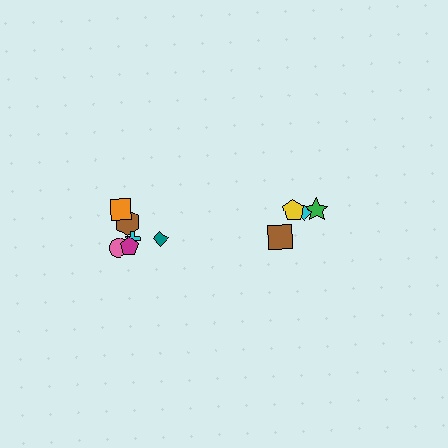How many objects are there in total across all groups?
There are 10 objects.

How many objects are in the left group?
There are 6 objects.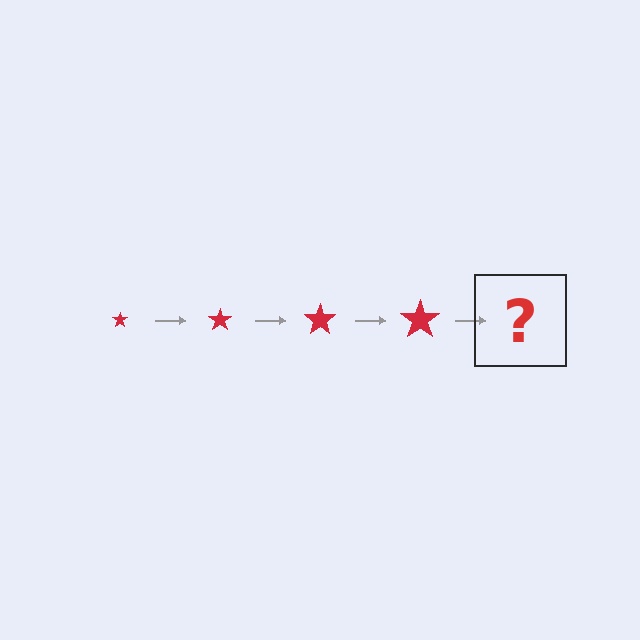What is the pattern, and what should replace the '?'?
The pattern is that the star gets progressively larger each step. The '?' should be a red star, larger than the previous one.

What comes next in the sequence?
The next element should be a red star, larger than the previous one.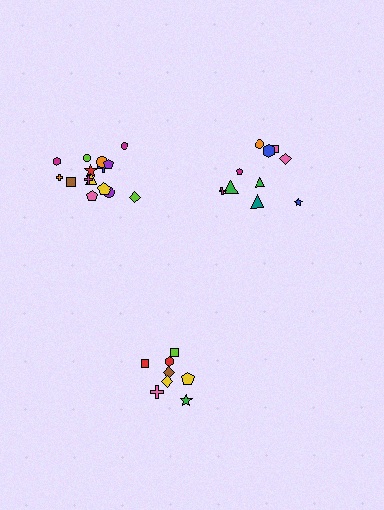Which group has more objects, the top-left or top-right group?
The top-left group.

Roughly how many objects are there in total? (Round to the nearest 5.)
Roughly 35 objects in total.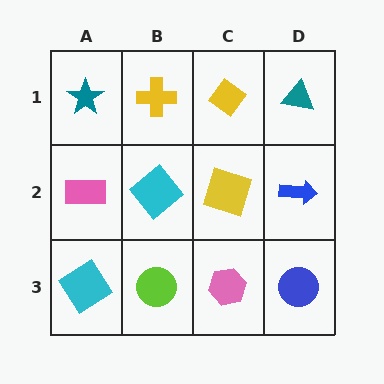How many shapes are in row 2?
4 shapes.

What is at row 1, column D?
A teal triangle.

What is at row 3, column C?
A pink hexagon.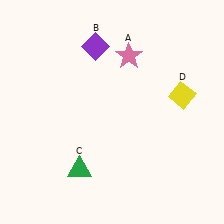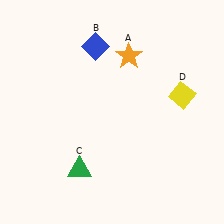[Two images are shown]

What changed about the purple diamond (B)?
In Image 1, B is purple. In Image 2, it changed to blue.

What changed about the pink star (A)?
In Image 1, A is pink. In Image 2, it changed to orange.